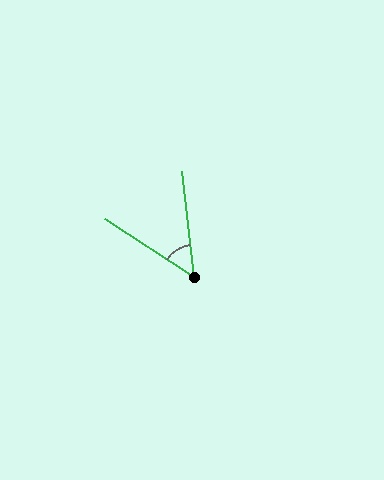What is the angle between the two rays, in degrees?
Approximately 50 degrees.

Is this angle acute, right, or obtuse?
It is acute.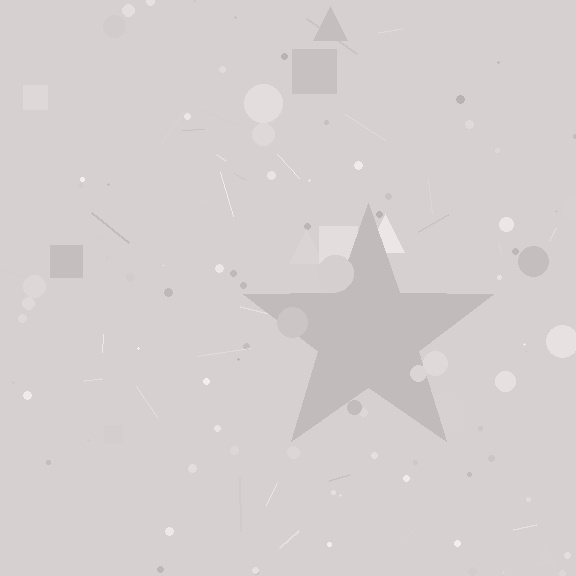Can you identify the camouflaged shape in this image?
The camouflaged shape is a star.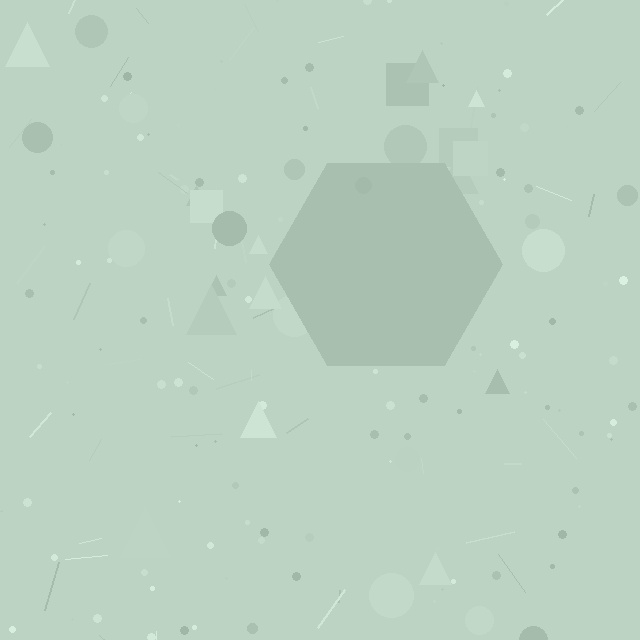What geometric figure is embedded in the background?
A hexagon is embedded in the background.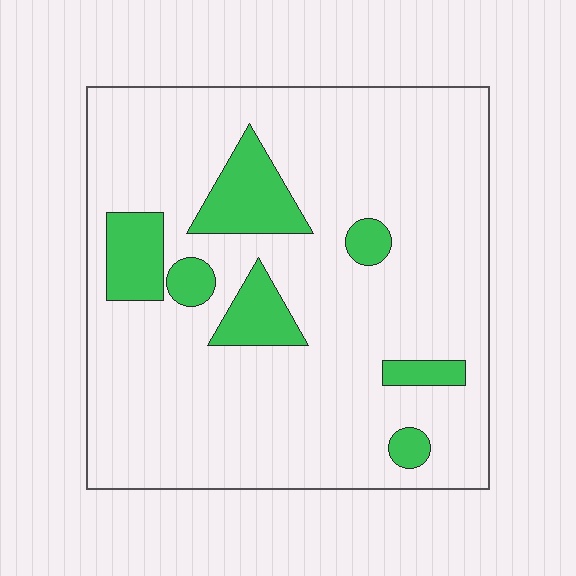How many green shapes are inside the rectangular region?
7.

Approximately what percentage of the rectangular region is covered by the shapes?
Approximately 15%.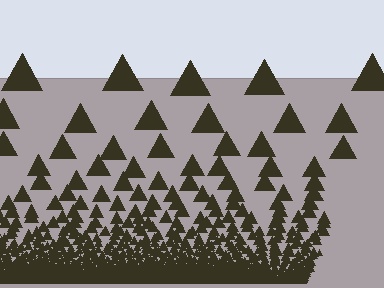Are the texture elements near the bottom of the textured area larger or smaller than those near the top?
Smaller. The gradient is inverted — elements near the bottom are smaller and denser.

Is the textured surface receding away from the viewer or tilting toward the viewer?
The surface appears to tilt toward the viewer. Texture elements get larger and sparser toward the top.